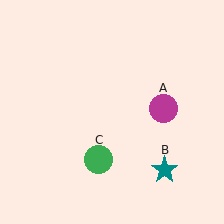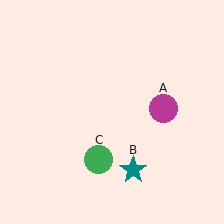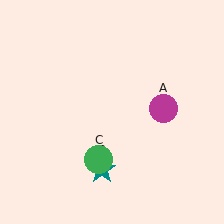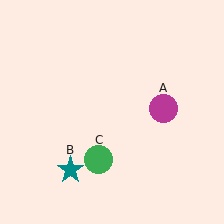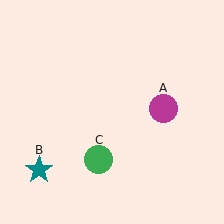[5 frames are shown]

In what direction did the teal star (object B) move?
The teal star (object B) moved left.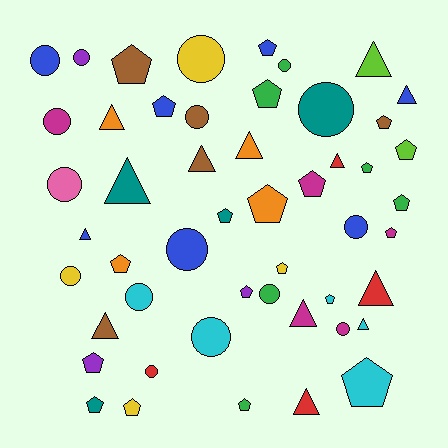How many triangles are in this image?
There are 13 triangles.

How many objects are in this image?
There are 50 objects.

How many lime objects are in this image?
There are 2 lime objects.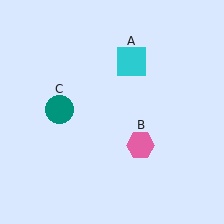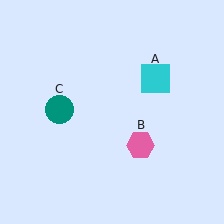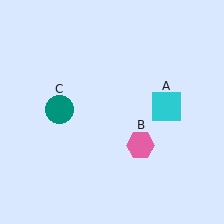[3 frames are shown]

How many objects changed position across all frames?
1 object changed position: cyan square (object A).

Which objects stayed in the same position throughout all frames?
Pink hexagon (object B) and teal circle (object C) remained stationary.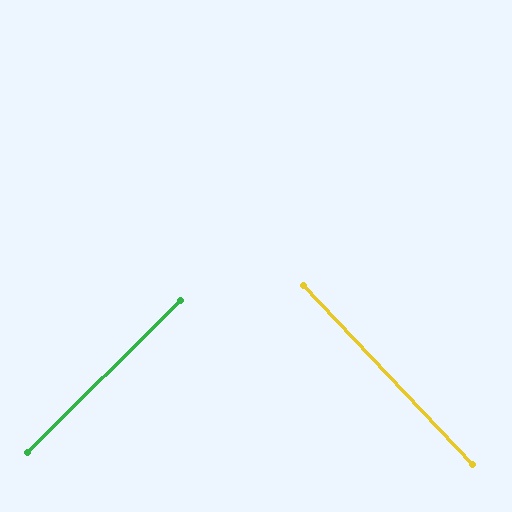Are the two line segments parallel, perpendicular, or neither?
Perpendicular — they meet at approximately 89°.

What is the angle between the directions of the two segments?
Approximately 89 degrees.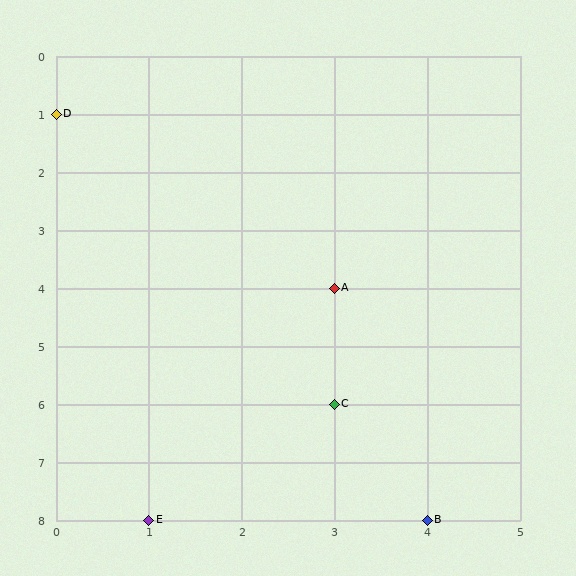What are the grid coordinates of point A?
Point A is at grid coordinates (3, 4).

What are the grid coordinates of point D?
Point D is at grid coordinates (0, 1).